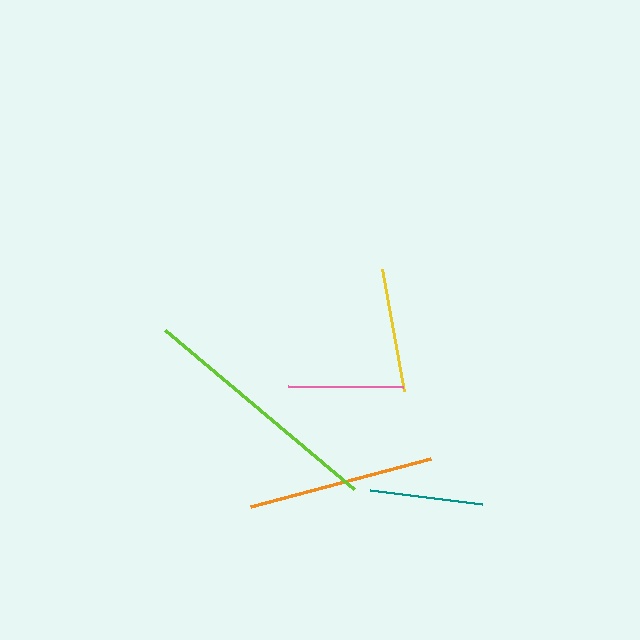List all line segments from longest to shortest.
From longest to shortest: lime, orange, yellow, pink, teal.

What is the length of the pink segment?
The pink segment is approximately 115 pixels long.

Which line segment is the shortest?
The teal line is the shortest at approximately 112 pixels.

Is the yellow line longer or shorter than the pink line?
The yellow line is longer than the pink line.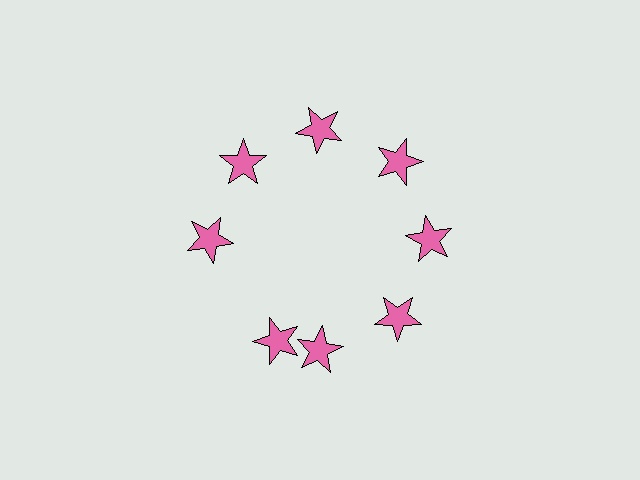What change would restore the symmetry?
The symmetry would be restored by rotating it back into even spacing with its neighbors so that all 8 stars sit at equal angles and equal distance from the center.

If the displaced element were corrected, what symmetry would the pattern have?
It would have 8-fold rotational symmetry — the pattern would map onto itself every 45 degrees.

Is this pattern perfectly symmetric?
No. The 8 pink stars are arranged in a ring, but one element near the 8 o'clock position is rotated out of alignment along the ring, breaking the 8-fold rotational symmetry.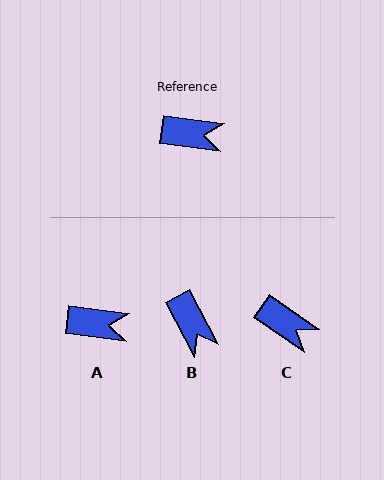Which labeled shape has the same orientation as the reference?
A.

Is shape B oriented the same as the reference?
No, it is off by about 55 degrees.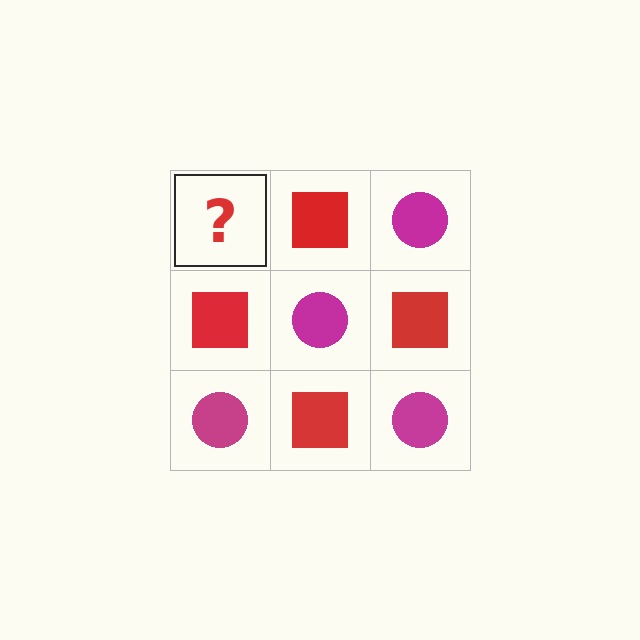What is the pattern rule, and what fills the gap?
The rule is that it alternates magenta circle and red square in a checkerboard pattern. The gap should be filled with a magenta circle.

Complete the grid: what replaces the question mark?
The question mark should be replaced with a magenta circle.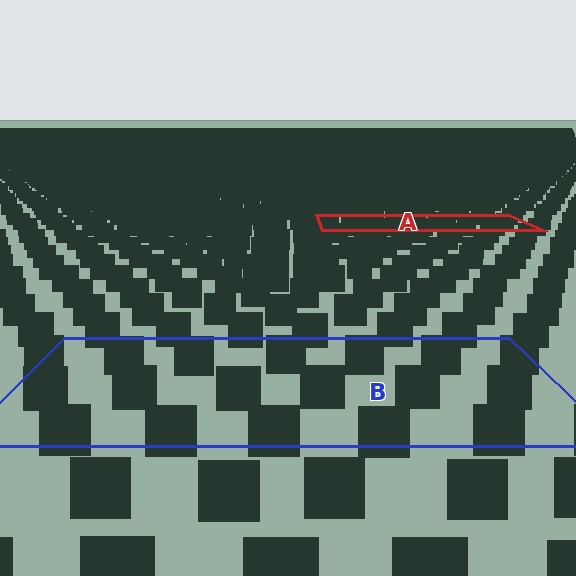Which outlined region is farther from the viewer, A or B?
Region A is farther from the viewer — the texture elements inside it appear smaller and more densely packed.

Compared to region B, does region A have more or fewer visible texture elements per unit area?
Region A has more texture elements per unit area — they are packed more densely because it is farther away.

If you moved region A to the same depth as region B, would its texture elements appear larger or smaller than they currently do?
They would appear larger. At a closer depth, the same texture elements are projected at a bigger on-screen size.